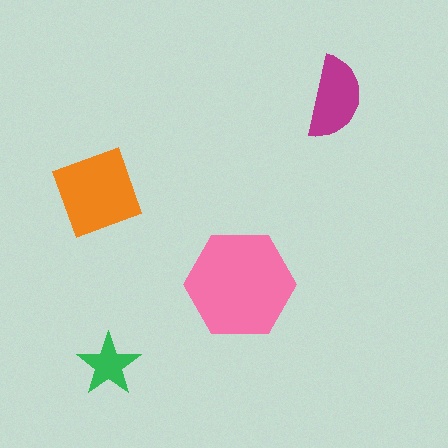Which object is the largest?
The pink hexagon.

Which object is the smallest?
The green star.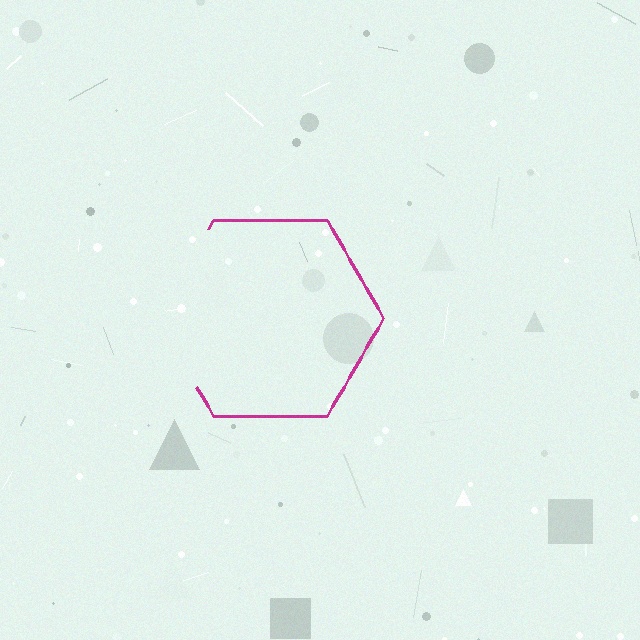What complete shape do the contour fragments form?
The contour fragments form a hexagon.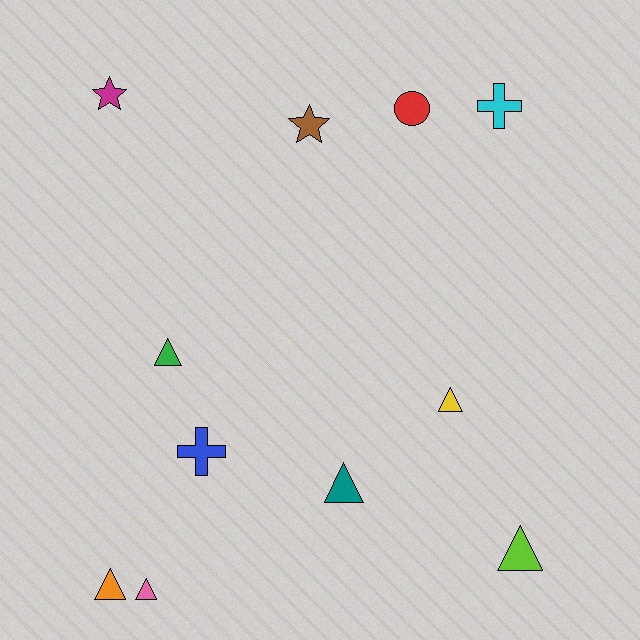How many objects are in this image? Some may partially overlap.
There are 11 objects.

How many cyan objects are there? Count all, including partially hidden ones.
There is 1 cyan object.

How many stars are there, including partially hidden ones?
There are 2 stars.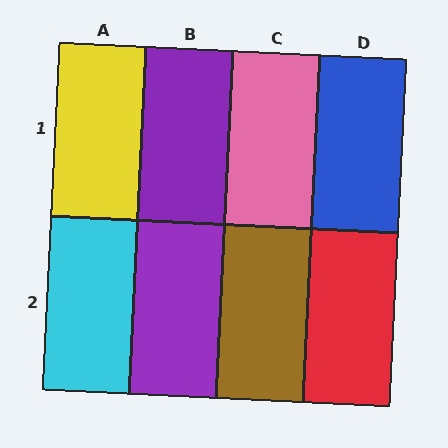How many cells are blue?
1 cell is blue.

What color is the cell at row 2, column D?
Red.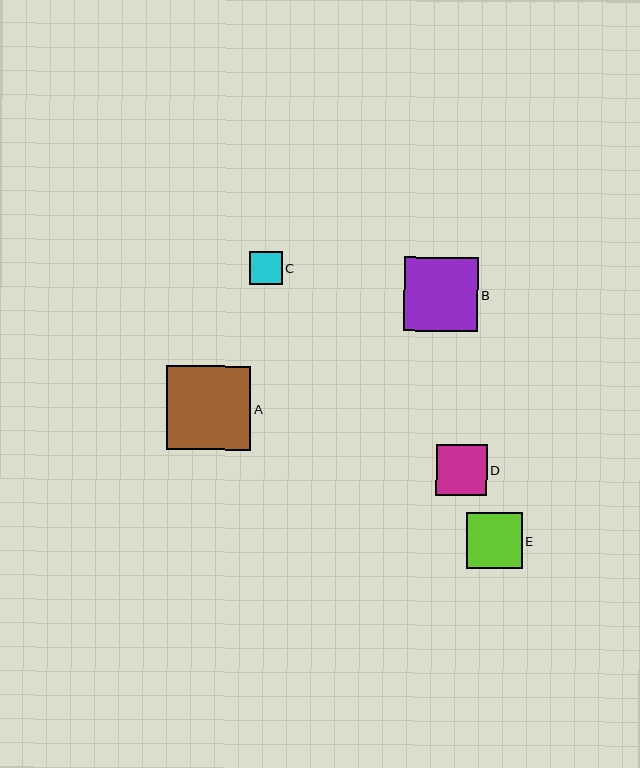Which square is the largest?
Square A is the largest with a size of approximately 84 pixels.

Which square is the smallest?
Square C is the smallest with a size of approximately 33 pixels.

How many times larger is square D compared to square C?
Square D is approximately 1.5 times the size of square C.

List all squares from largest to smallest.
From largest to smallest: A, B, E, D, C.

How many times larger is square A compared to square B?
Square A is approximately 1.1 times the size of square B.